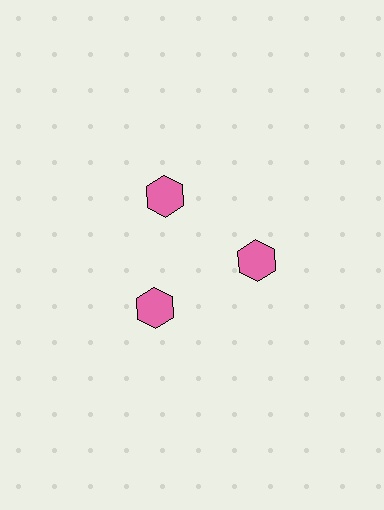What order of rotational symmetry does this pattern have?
This pattern has 3-fold rotational symmetry.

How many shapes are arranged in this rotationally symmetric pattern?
There are 3 shapes, arranged in 3 groups of 1.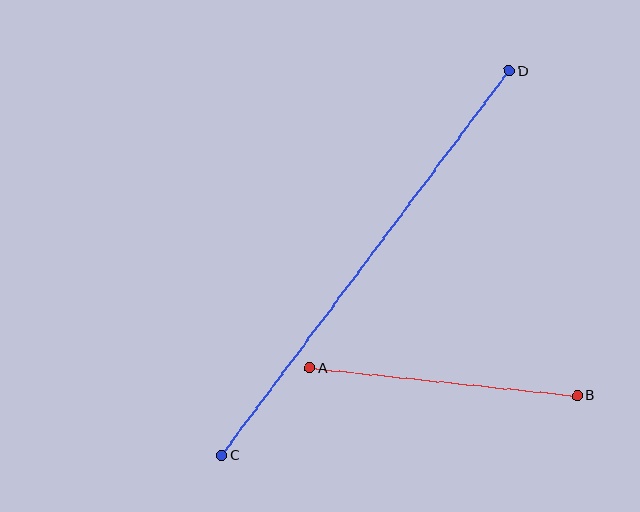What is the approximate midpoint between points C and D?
The midpoint is at approximately (365, 263) pixels.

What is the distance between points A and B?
The distance is approximately 269 pixels.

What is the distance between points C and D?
The distance is approximately 480 pixels.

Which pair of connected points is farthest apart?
Points C and D are farthest apart.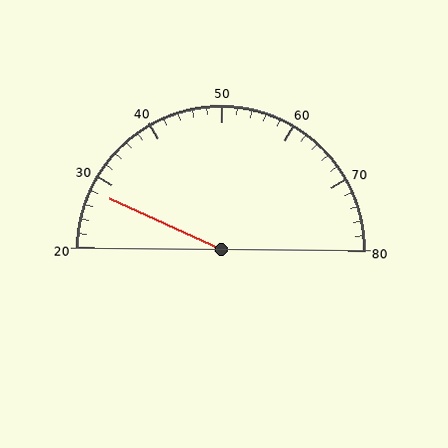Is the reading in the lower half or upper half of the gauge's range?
The reading is in the lower half of the range (20 to 80).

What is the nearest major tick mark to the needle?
The nearest major tick mark is 30.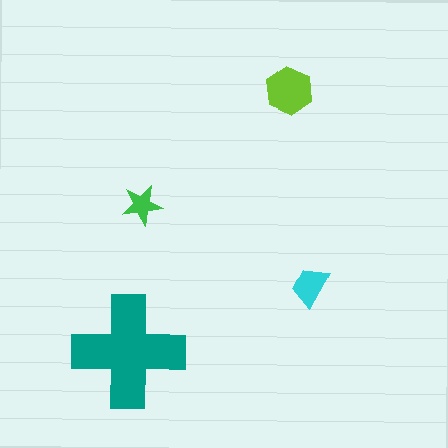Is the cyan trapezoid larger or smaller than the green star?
Larger.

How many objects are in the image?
There are 4 objects in the image.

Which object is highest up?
The lime hexagon is topmost.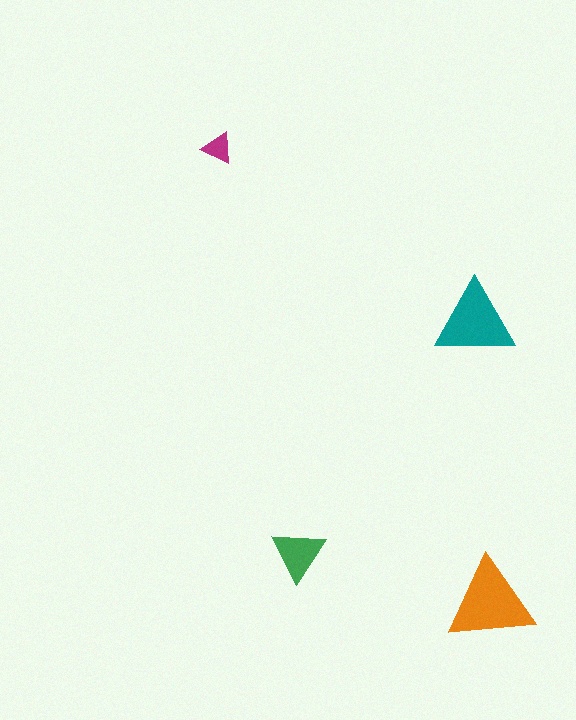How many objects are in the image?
There are 4 objects in the image.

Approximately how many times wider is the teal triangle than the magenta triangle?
About 2.5 times wider.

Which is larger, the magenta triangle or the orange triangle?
The orange one.